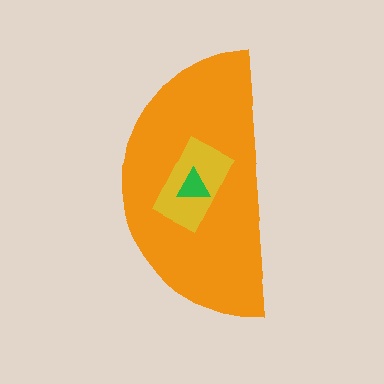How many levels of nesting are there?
3.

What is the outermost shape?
The orange semicircle.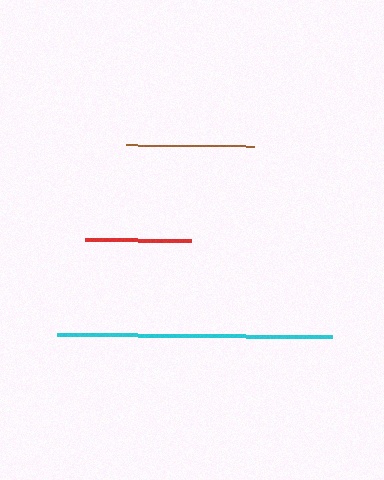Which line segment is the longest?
The cyan line is the longest at approximately 275 pixels.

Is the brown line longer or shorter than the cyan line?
The cyan line is longer than the brown line.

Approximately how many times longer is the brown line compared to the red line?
The brown line is approximately 1.2 times the length of the red line.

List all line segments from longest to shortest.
From longest to shortest: cyan, brown, red.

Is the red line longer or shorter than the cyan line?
The cyan line is longer than the red line.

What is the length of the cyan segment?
The cyan segment is approximately 275 pixels long.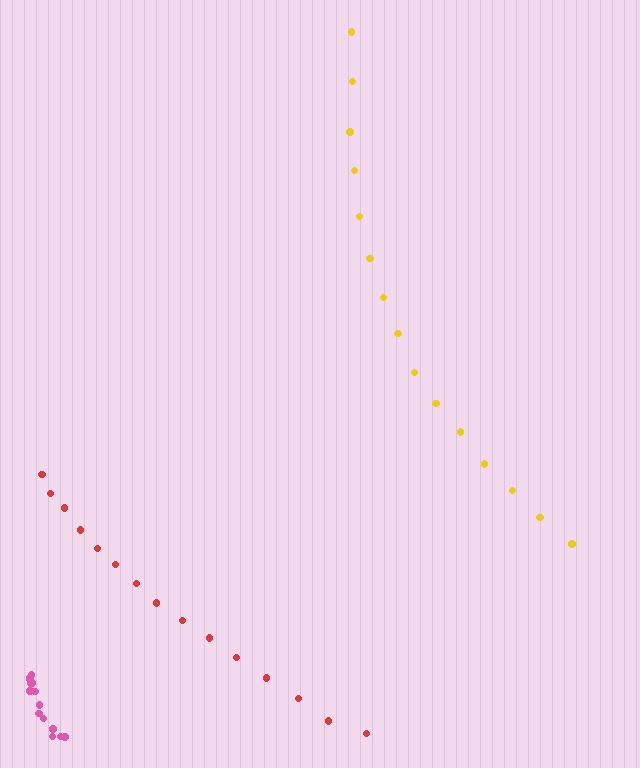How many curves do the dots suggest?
There are 3 distinct paths.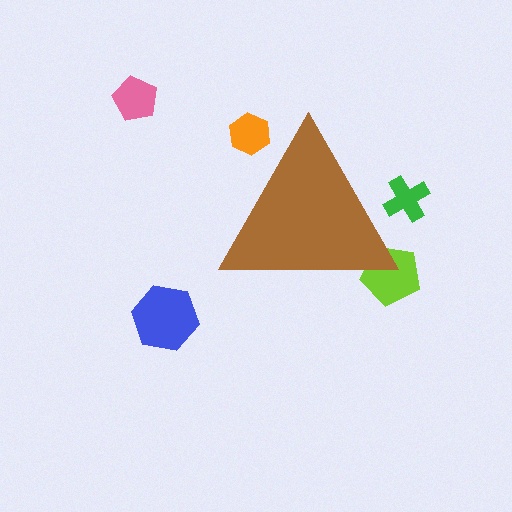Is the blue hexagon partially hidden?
No, the blue hexagon is fully visible.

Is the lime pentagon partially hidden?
Yes, the lime pentagon is partially hidden behind the brown triangle.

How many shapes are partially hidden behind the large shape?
3 shapes are partially hidden.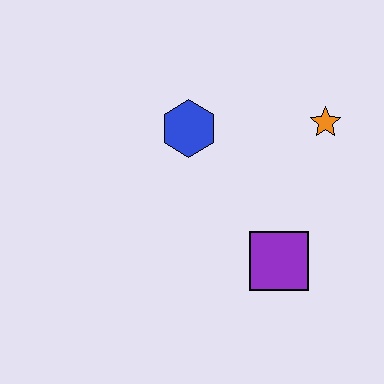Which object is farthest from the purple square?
The blue hexagon is farthest from the purple square.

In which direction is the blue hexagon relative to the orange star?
The blue hexagon is to the left of the orange star.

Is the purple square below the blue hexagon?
Yes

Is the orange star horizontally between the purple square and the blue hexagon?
No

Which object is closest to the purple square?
The orange star is closest to the purple square.